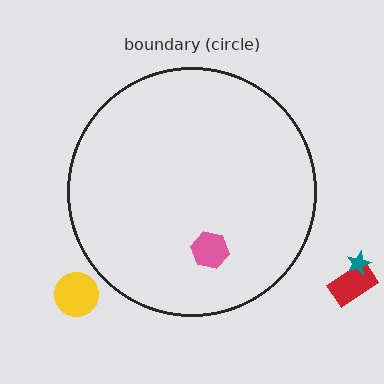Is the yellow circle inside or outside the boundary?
Outside.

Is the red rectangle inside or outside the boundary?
Outside.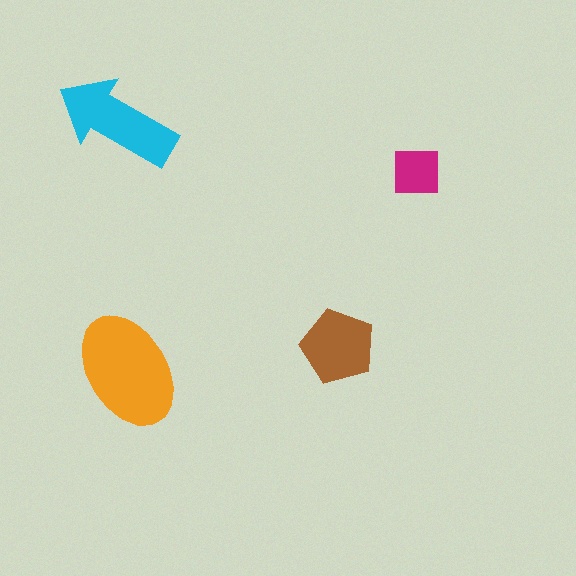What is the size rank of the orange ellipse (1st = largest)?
1st.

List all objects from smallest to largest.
The magenta square, the brown pentagon, the cyan arrow, the orange ellipse.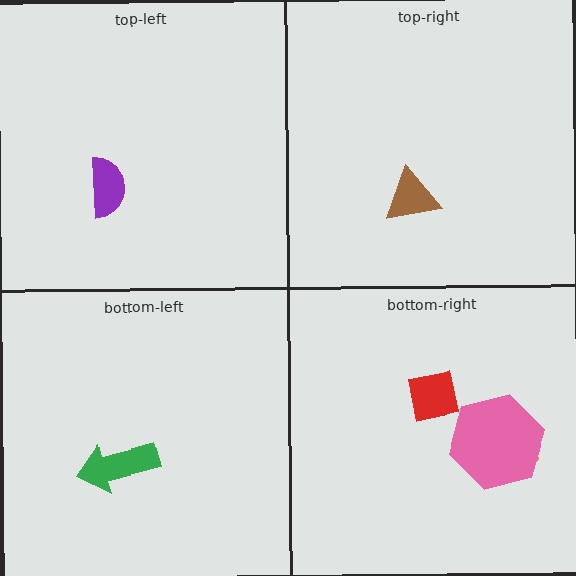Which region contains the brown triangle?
The top-right region.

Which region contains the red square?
The bottom-right region.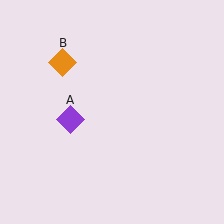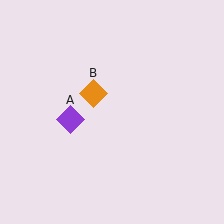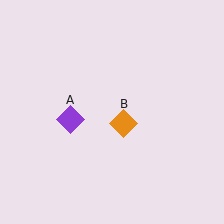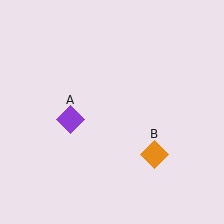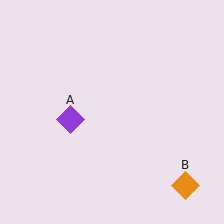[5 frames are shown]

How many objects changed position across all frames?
1 object changed position: orange diamond (object B).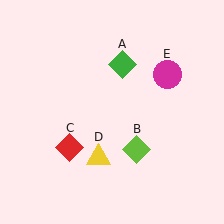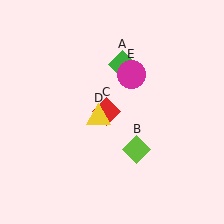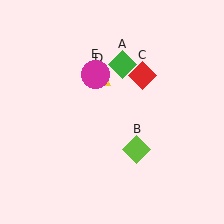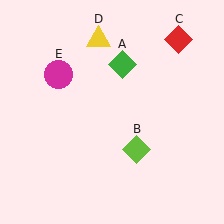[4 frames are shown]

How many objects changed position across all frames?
3 objects changed position: red diamond (object C), yellow triangle (object D), magenta circle (object E).